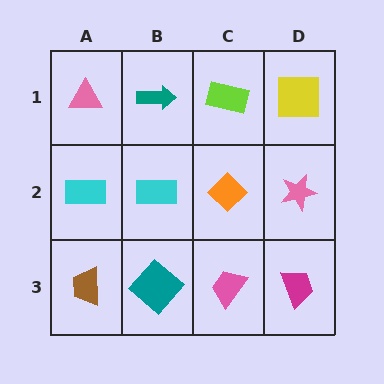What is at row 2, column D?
A pink star.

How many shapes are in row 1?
4 shapes.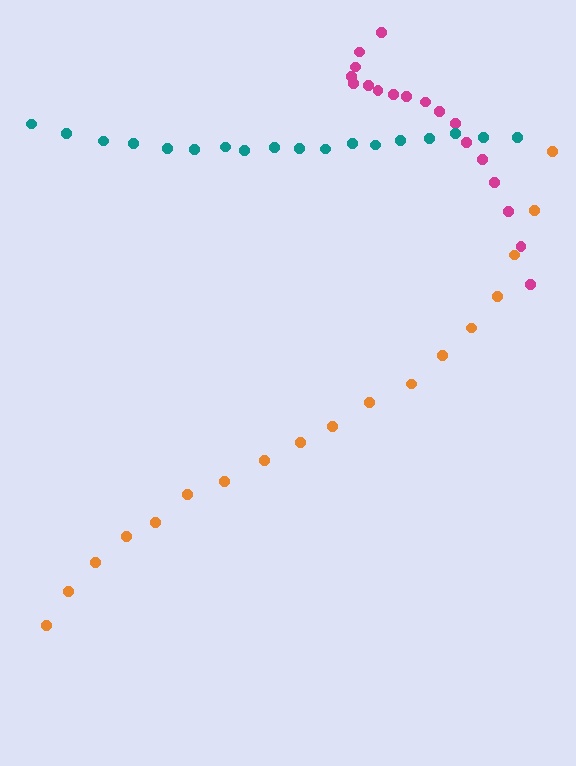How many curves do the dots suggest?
There are 3 distinct paths.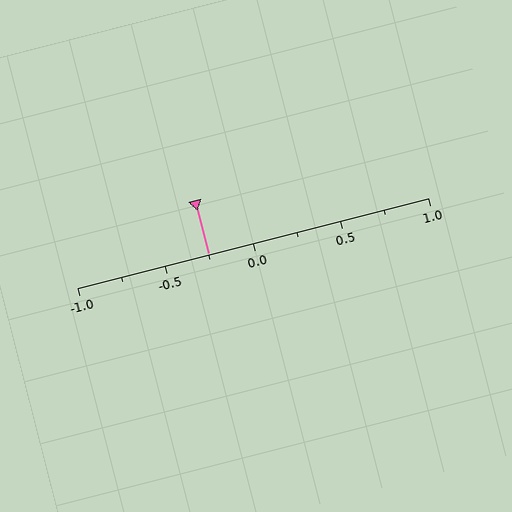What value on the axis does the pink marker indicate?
The marker indicates approximately -0.25.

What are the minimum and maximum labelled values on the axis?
The axis runs from -1.0 to 1.0.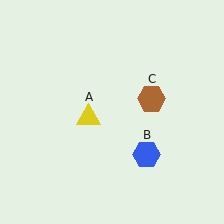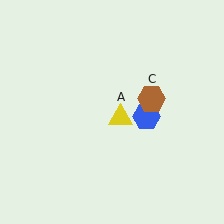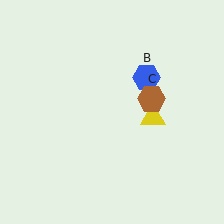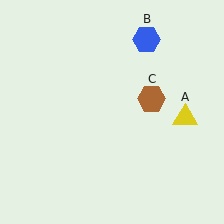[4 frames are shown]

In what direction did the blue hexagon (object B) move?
The blue hexagon (object B) moved up.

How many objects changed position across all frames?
2 objects changed position: yellow triangle (object A), blue hexagon (object B).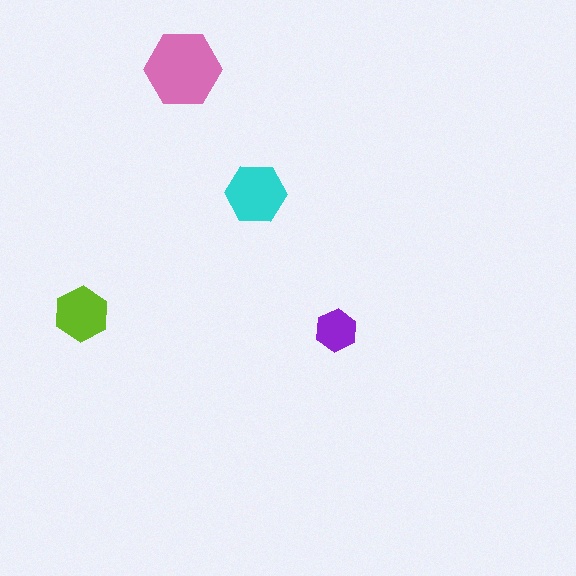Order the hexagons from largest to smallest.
the pink one, the cyan one, the lime one, the purple one.